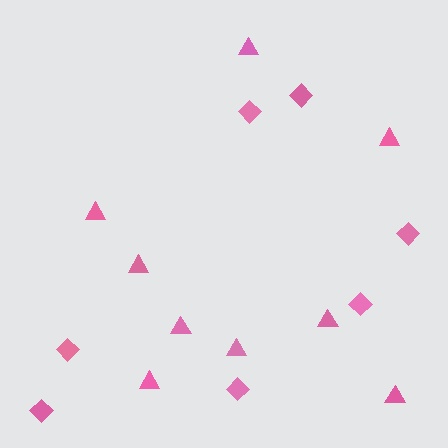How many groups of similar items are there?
There are 2 groups: one group of triangles (9) and one group of diamonds (7).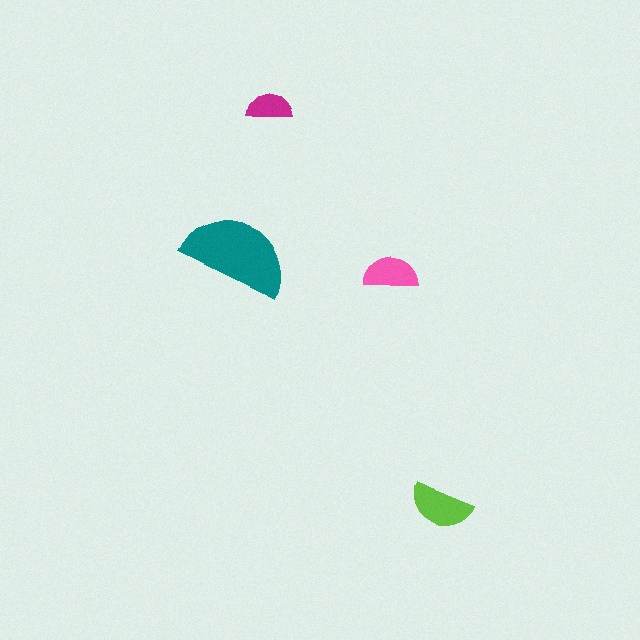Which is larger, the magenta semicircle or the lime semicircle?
The lime one.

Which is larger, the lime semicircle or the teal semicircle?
The teal one.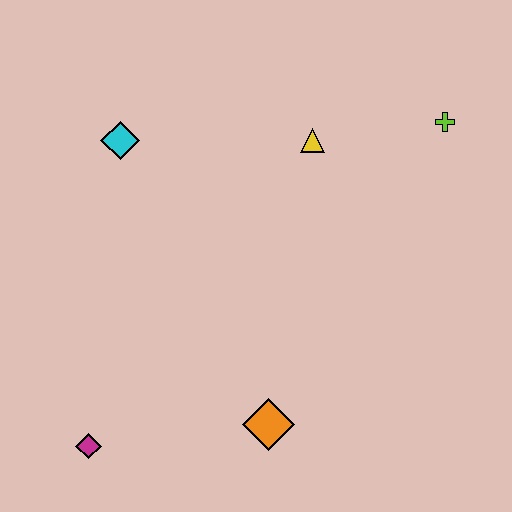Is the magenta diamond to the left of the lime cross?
Yes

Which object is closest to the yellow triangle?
The lime cross is closest to the yellow triangle.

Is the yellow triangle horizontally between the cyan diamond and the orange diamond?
No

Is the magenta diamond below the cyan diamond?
Yes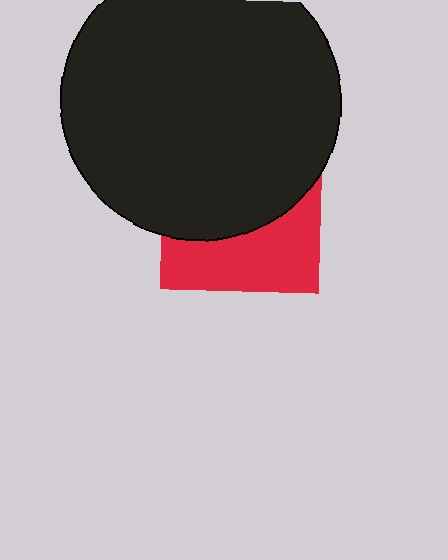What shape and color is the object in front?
The object in front is a black circle.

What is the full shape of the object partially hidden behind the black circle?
The partially hidden object is a red square.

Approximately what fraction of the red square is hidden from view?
Roughly 59% of the red square is hidden behind the black circle.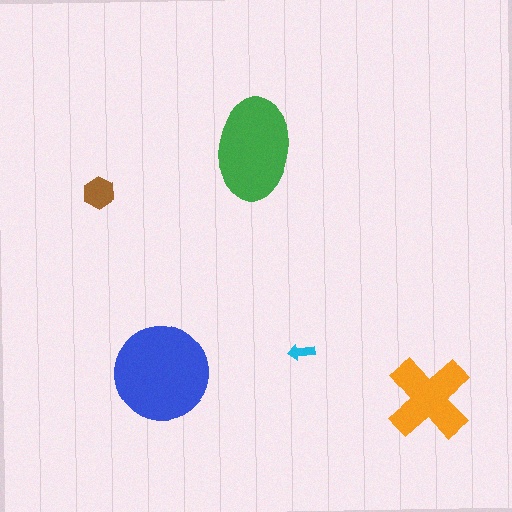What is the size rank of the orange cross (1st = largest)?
3rd.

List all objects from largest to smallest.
The blue circle, the green ellipse, the orange cross, the brown hexagon, the cyan arrow.